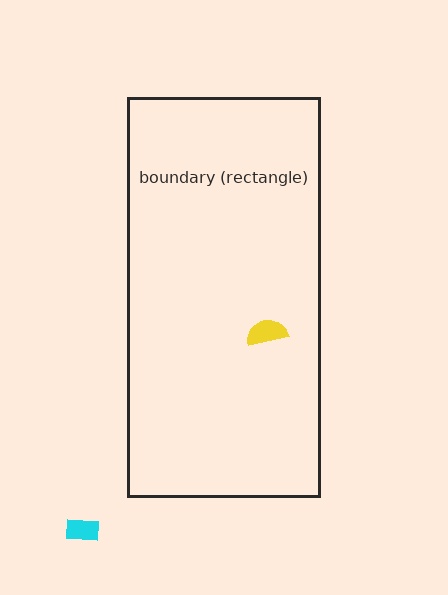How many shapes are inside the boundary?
1 inside, 1 outside.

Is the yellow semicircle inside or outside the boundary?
Inside.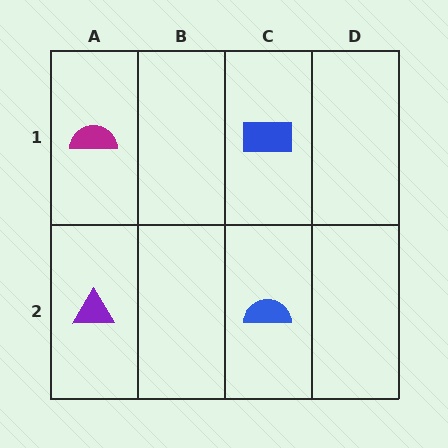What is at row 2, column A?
A purple triangle.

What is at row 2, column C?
A blue semicircle.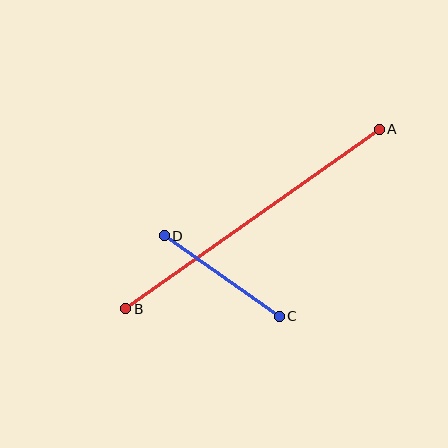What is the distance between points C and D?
The distance is approximately 140 pixels.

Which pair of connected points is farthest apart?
Points A and B are farthest apart.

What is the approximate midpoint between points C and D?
The midpoint is at approximately (222, 276) pixels.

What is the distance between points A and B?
The distance is approximately 311 pixels.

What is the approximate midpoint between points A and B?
The midpoint is at approximately (252, 219) pixels.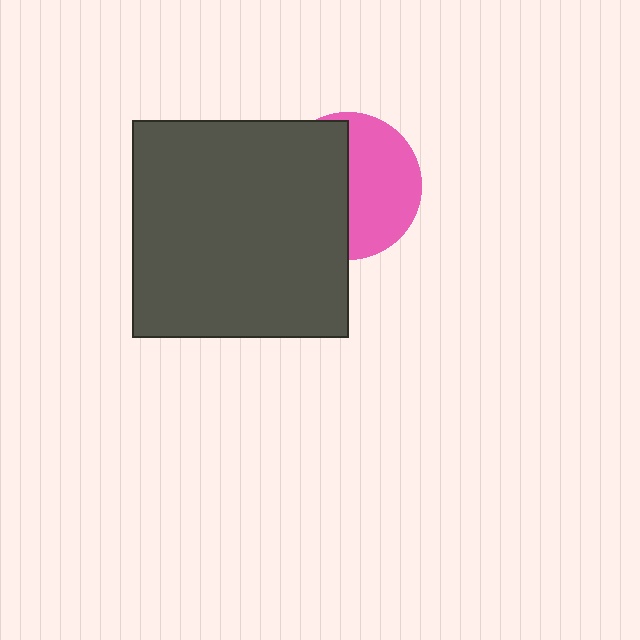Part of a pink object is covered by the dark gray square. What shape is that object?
It is a circle.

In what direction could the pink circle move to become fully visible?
The pink circle could move right. That would shift it out from behind the dark gray square entirely.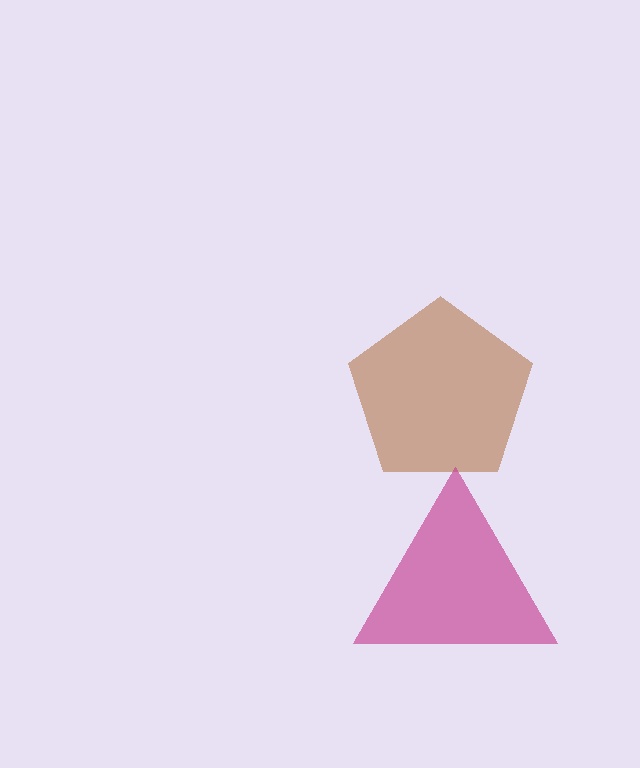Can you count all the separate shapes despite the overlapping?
Yes, there are 2 separate shapes.